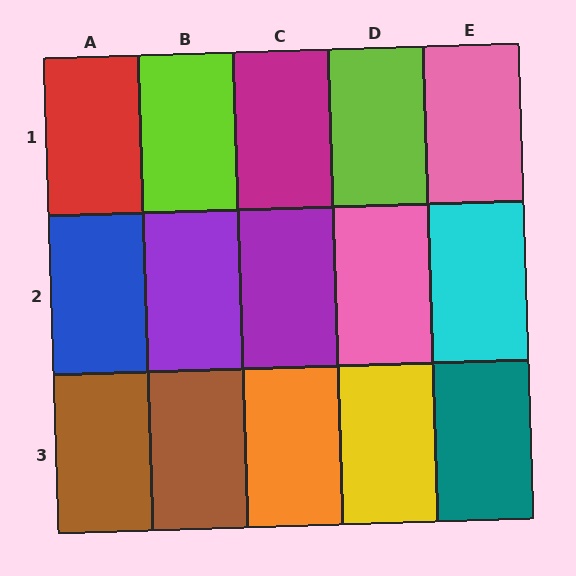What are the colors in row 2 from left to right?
Blue, purple, purple, pink, cyan.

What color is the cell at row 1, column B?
Lime.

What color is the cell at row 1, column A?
Red.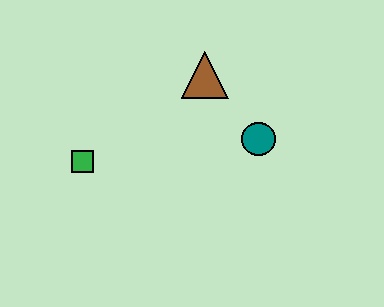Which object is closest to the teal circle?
The brown triangle is closest to the teal circle.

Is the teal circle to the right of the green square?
Yes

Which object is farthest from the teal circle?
The green square is farthest from the teal circle.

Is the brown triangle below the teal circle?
No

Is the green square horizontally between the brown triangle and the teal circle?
No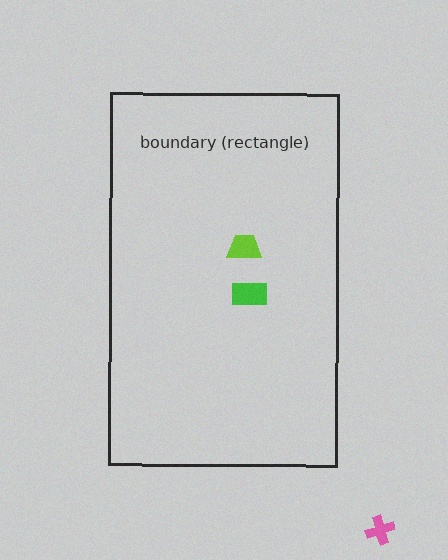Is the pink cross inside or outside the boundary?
Outside.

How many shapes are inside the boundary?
2 inside, 1 outside.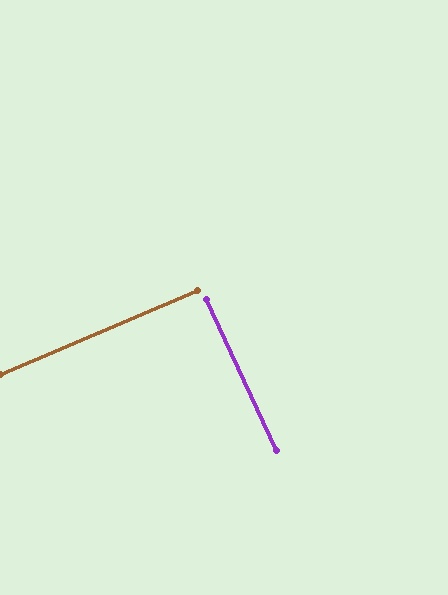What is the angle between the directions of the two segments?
Approximately 88 degrees.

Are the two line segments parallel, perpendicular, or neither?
Perpendicular — they meet at approximately 88°.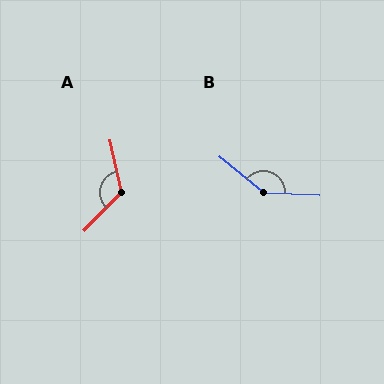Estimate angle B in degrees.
Approximately 143 degrees.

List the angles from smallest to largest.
A (124°), B (143°).